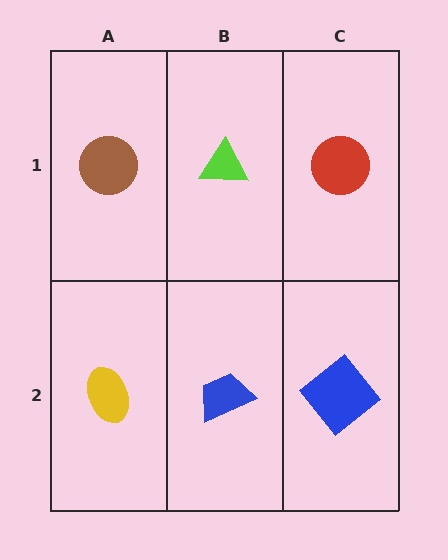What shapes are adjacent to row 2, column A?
A brown circle (row 1, column A), a blue trapezoid (row 2, column B).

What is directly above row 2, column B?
A lime triangle.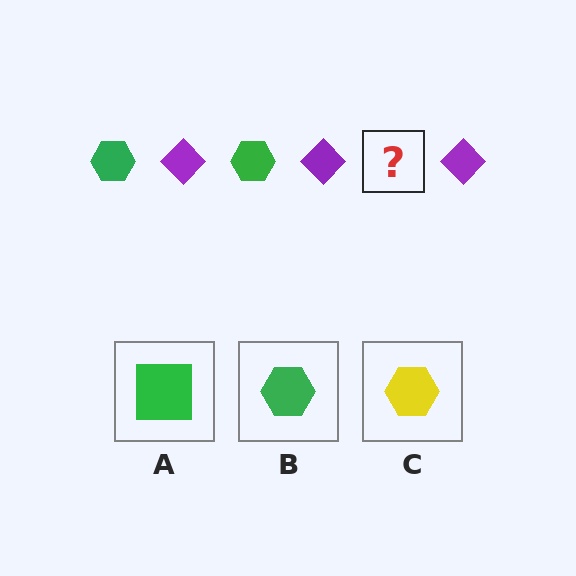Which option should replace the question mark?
Option B.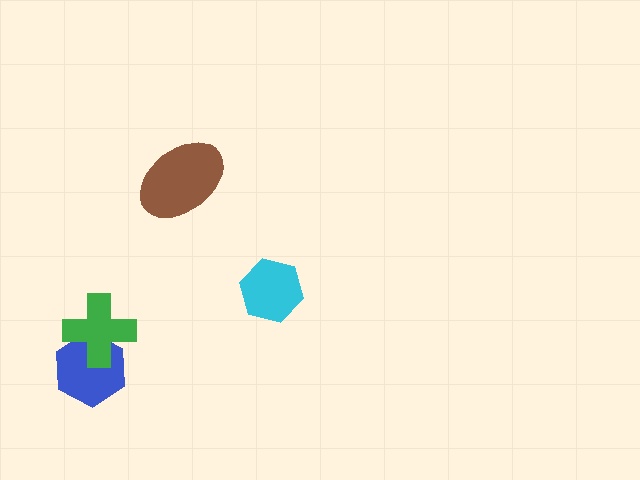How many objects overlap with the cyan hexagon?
0 objects overlap with the cyan hexagon.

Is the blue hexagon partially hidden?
Yes, it is partially covered by another shape.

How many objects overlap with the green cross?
1 object overlaps with the green cross.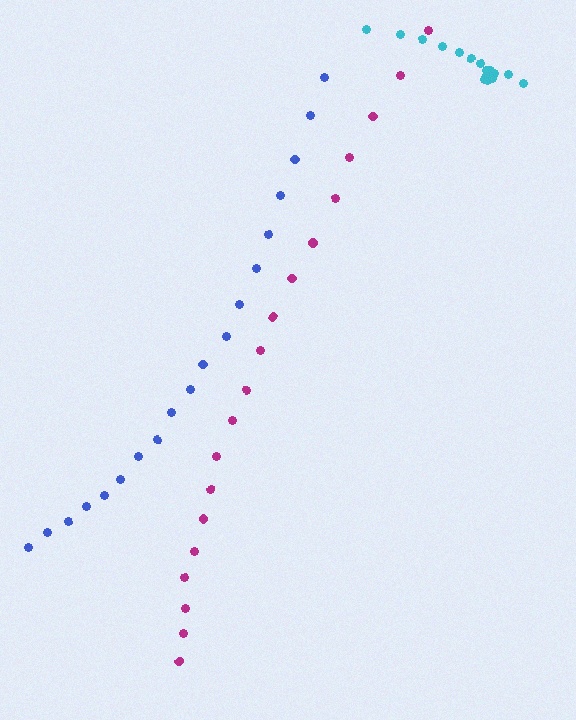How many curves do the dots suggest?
There are 3 distinct paths.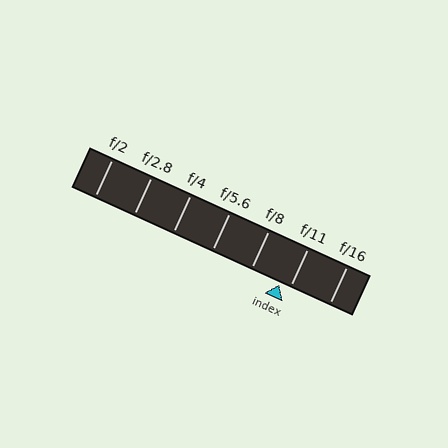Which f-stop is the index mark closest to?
The index mark is closest to f/11.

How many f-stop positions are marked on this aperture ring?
There are 7 f-stop positions marked.